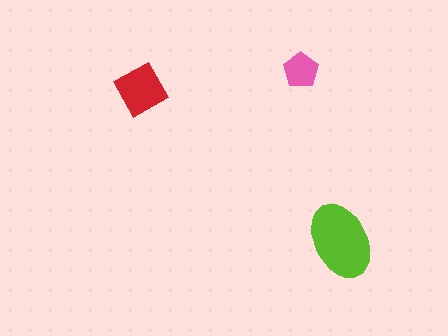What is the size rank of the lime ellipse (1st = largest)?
1st.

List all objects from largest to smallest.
The lime ellipse, the red diamond, the pink pentagon.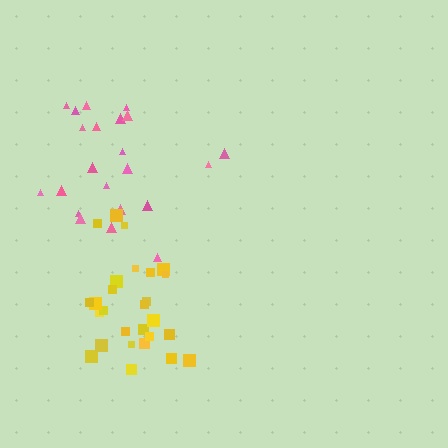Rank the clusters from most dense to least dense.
yellow, pink.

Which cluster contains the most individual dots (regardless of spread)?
Yellow (27).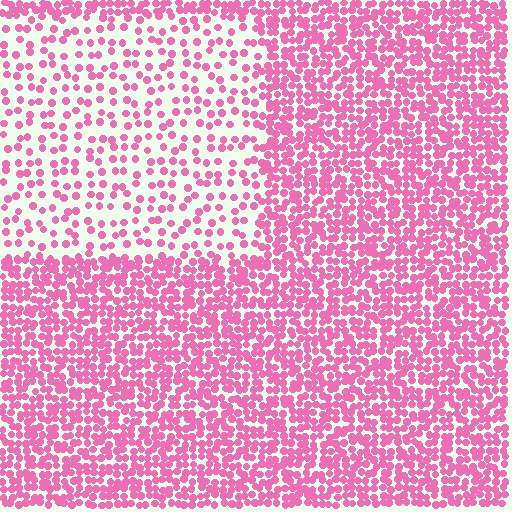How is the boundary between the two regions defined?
The boundary is defined by a change in element density (approximately 2.5x ratio). All elements are the same color, size, and shape.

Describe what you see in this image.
The image contains small pink elements arranged at two different densities. A rectangle-shaped region is visible where the elements are less densely packed than the surrounding area.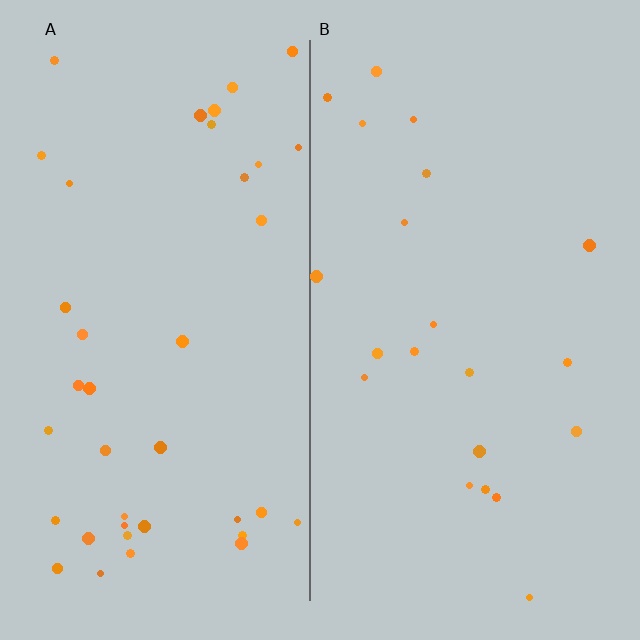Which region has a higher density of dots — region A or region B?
A (the left).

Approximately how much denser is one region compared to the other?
Approximately 1.8× — region A over region B.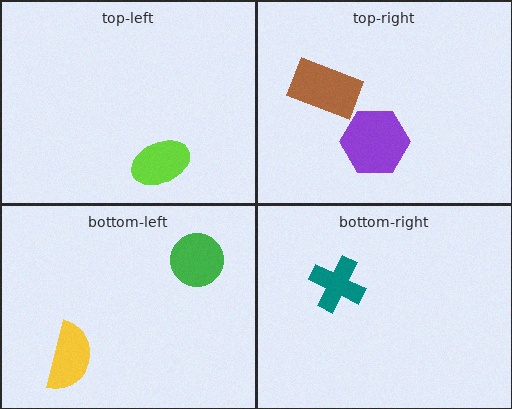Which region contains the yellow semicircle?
The bottom-left region.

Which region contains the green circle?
The bottom-left region.